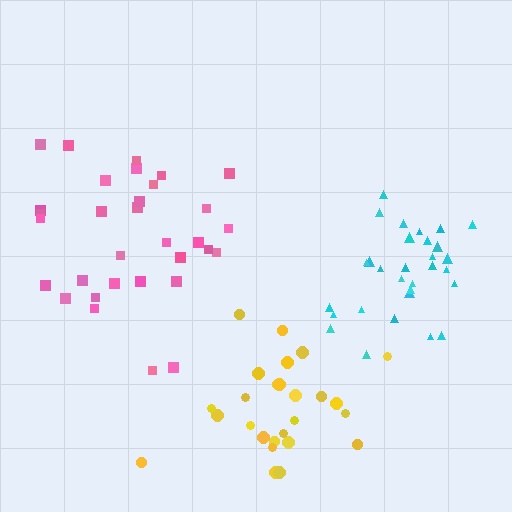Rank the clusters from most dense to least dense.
cyan, yellow, pink.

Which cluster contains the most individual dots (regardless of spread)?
Pink (32).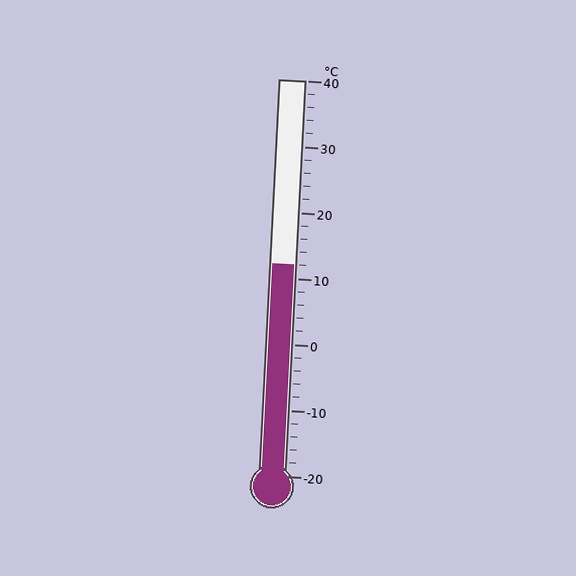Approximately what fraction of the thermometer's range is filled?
The thermometer is filled to approximately 55% of its range.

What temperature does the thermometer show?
The thermometer shows approximately 12°C.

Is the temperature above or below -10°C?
The temperature is above -10°C.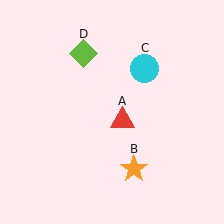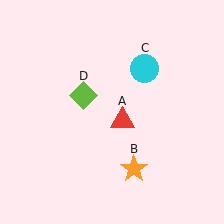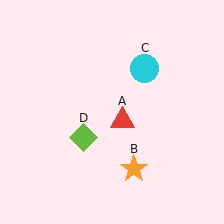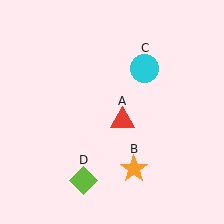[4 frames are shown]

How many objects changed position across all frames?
1 object changed position: lime diamond (object D).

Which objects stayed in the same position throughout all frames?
Red triangle (object A) and orange star (object B) and cyan circle (object C) remained stationary.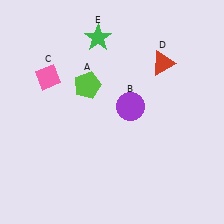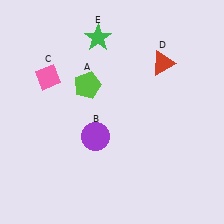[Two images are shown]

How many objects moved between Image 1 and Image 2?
1 object moved between the two images.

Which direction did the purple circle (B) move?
The purple circle (B) moved left.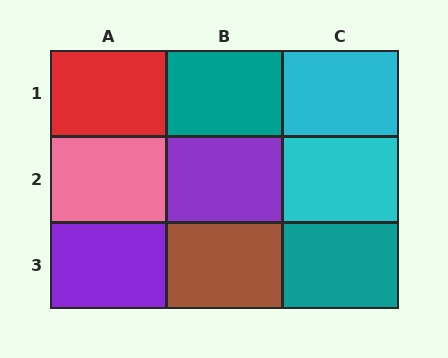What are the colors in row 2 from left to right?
Pink, purple, cyan.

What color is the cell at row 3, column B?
Brown.